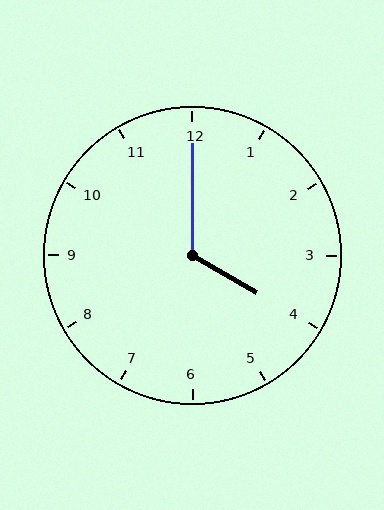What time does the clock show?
4:00.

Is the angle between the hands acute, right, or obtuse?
It is obtuse.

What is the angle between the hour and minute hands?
Approximately 120 degrees.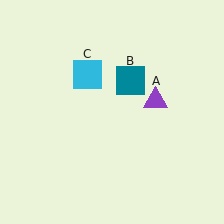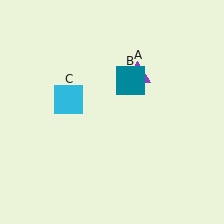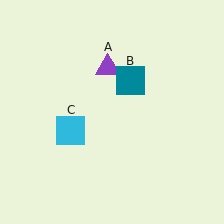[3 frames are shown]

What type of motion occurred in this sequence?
The purple triangle (object A), cyan square (object C) rotated counterclockwise around the center of the scene.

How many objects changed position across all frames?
2 objects changed position: purple triangle (object A), cyan square (object C).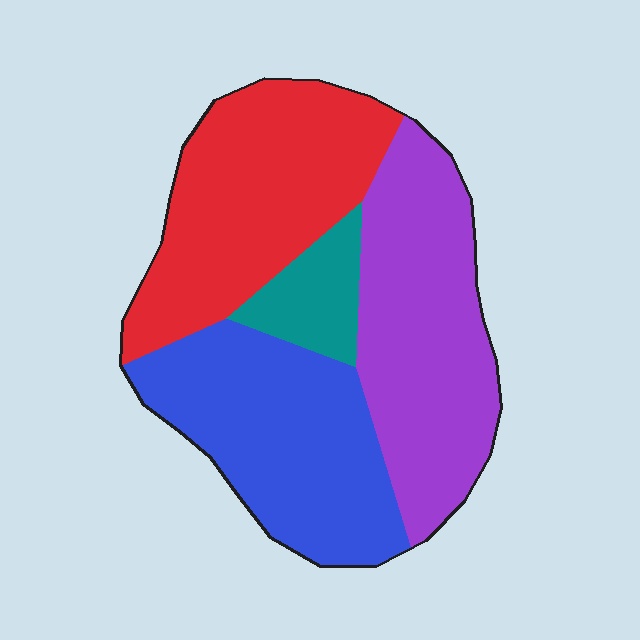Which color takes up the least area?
Teal, at roughly 10%.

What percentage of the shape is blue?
Blue takes up about one third (1/3) of the shape.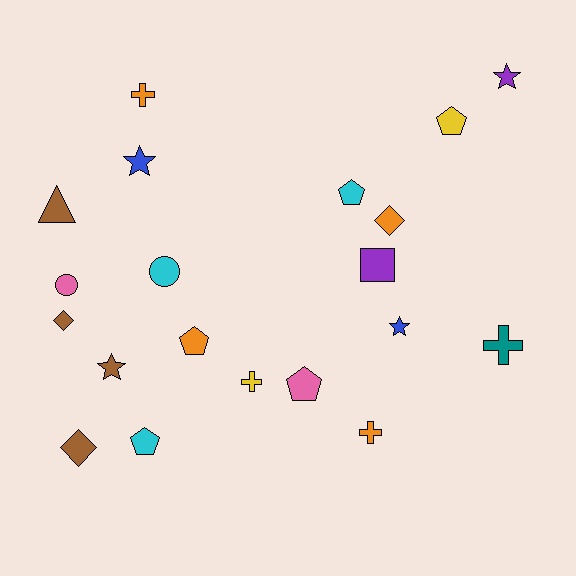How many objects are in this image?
There are 20 objects.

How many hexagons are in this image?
There are no hexagons.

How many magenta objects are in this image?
There are no magenta objects.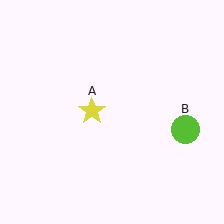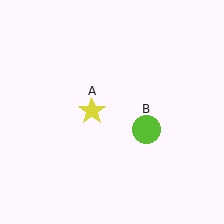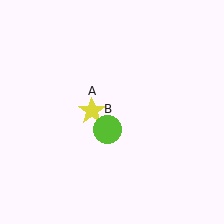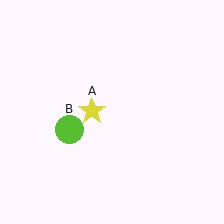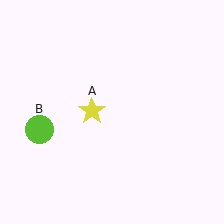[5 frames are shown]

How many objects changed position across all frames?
1 object changed position: lime circle (object B).